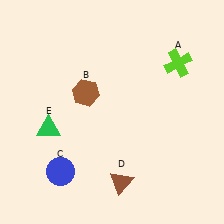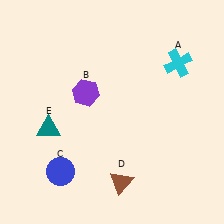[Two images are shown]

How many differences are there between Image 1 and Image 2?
There are 3 differences between the two images.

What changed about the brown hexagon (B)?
In Image 1, B is brown. In Image 2, it changed to purple.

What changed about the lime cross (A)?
In Image 1, A is lime. In Image 2, it changed to cyan.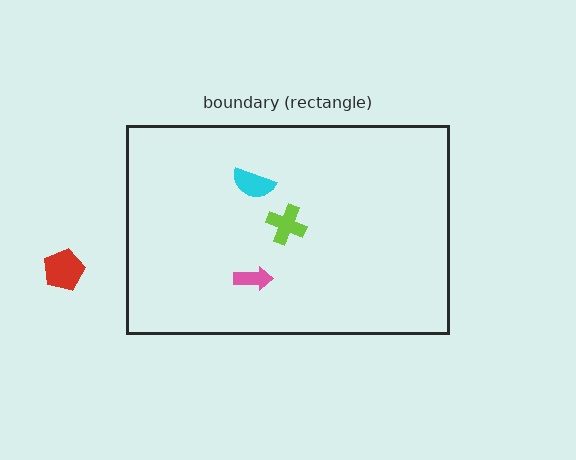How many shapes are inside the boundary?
3 inside, 1 outside.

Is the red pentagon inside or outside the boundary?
Outside.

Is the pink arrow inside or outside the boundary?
Inside.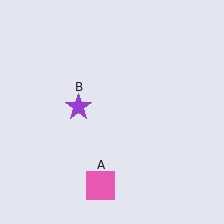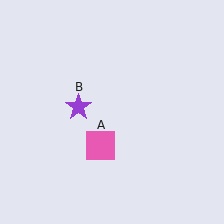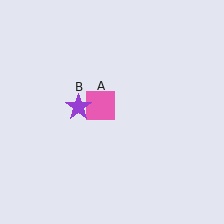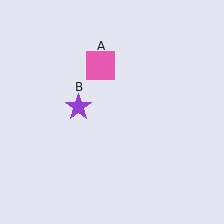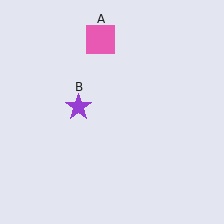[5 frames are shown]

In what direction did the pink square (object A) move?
The pink square (object A) moved up.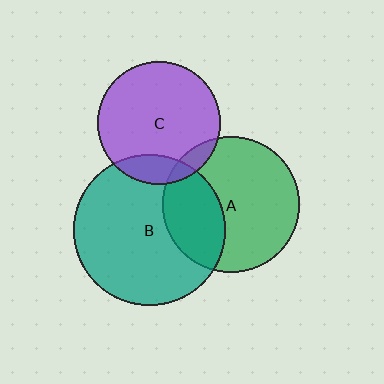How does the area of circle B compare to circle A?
Approximately 1.2 times.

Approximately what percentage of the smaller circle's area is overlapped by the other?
Approximately 10%.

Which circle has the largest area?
Circle B (teal).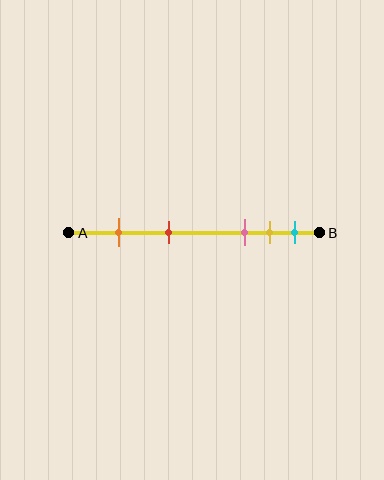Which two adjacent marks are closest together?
The yellow and cyan marks are the closest adjacent pair.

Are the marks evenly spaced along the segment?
No, the marks are not evenly spaced.